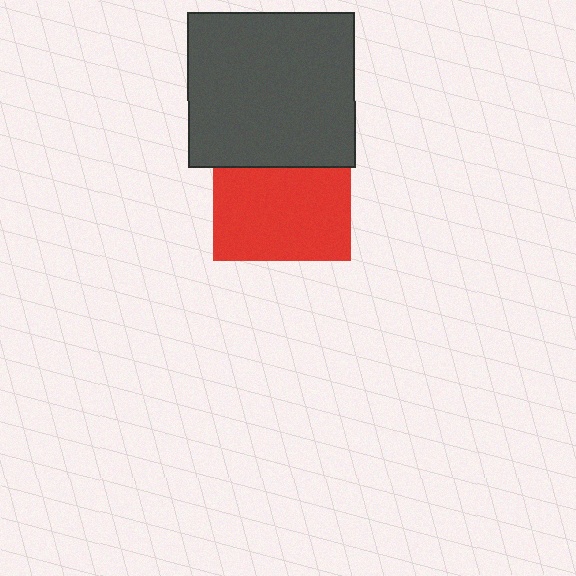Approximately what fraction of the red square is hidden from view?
Roughly 32% of the red square is hidden behind the dark gray rectangle.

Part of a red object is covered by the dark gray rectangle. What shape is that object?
It is a square.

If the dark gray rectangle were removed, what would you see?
You would see the complete red square.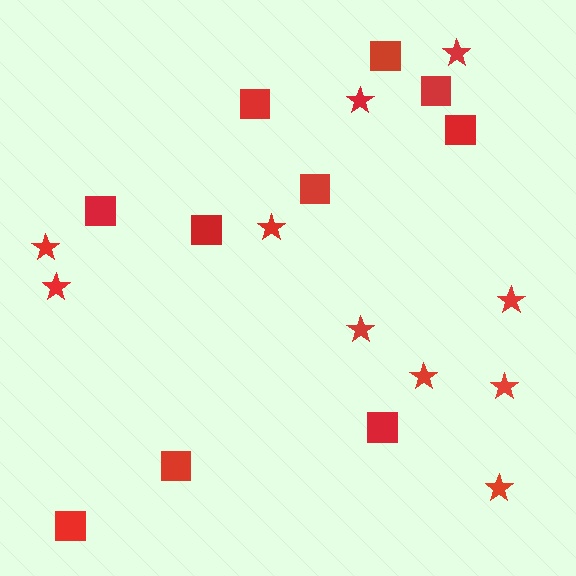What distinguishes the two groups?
There are 2 groups: one group of squares (10) and one group of stars (10).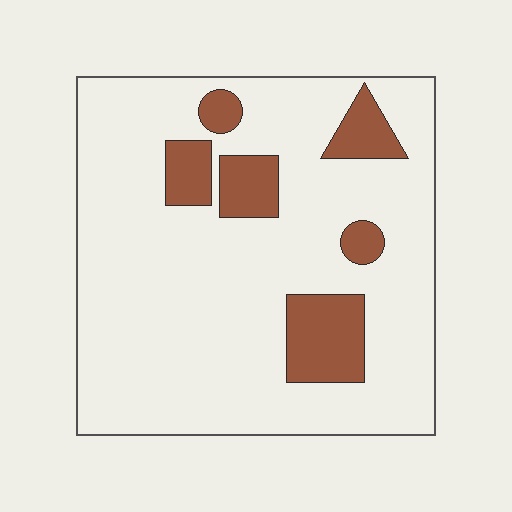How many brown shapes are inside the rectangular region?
6.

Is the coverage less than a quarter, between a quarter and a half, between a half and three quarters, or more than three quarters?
Less than a quarter.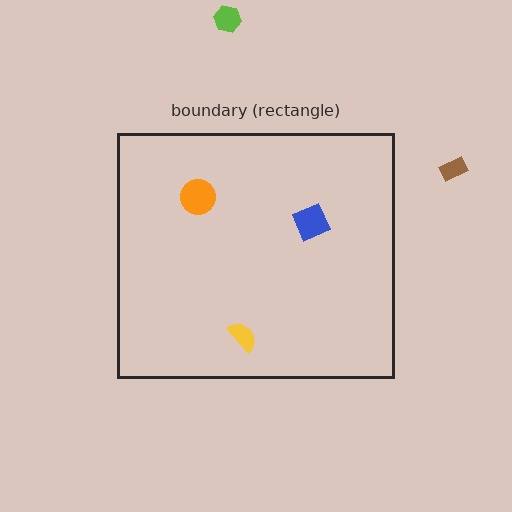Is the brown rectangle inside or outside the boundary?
Outside.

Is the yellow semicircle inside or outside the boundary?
Inside.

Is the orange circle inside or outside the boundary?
Inside.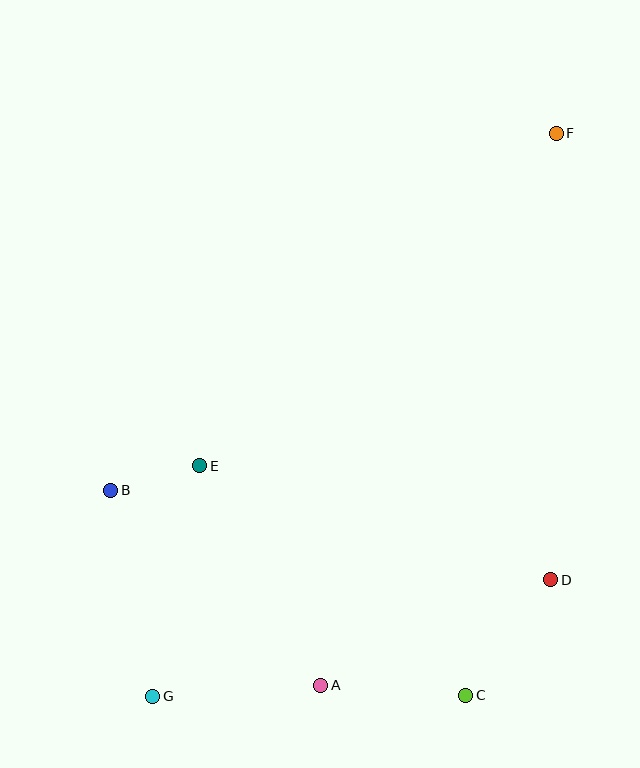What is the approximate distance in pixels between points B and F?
The distance between B and F is approximately 571 pixels.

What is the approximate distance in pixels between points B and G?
The distance between B and G is approximately 210 pixels.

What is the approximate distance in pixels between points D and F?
The distance between D and F is approximately 447 pixels.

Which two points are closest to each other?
Points B and E are closest to each other.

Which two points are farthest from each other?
Points F and G are farthest from each other.